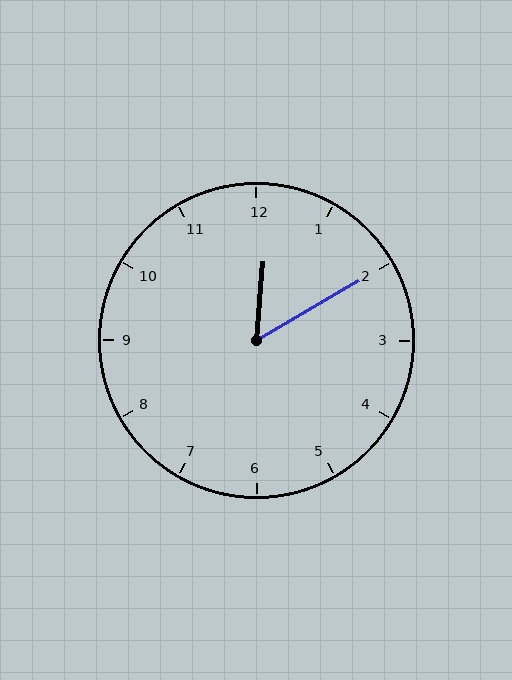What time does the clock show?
12:10.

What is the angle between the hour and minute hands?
Approximately 55 degrees.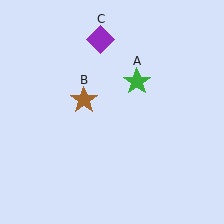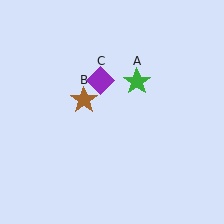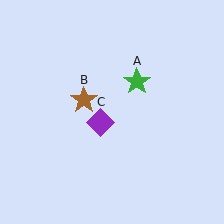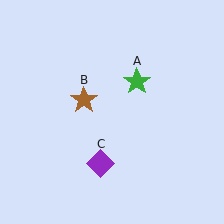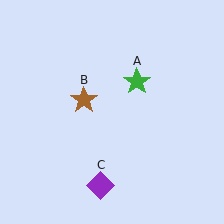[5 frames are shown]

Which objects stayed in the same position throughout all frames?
Green star (object A) and brown star (object B) remained stationary.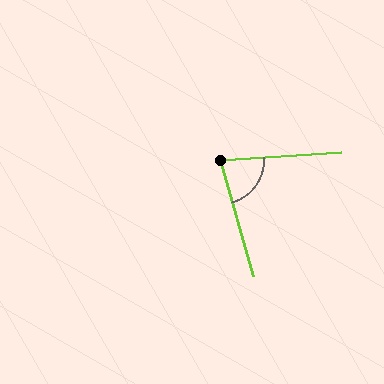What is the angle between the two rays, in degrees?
Approximately 78 degrees.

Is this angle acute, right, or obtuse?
It is acute.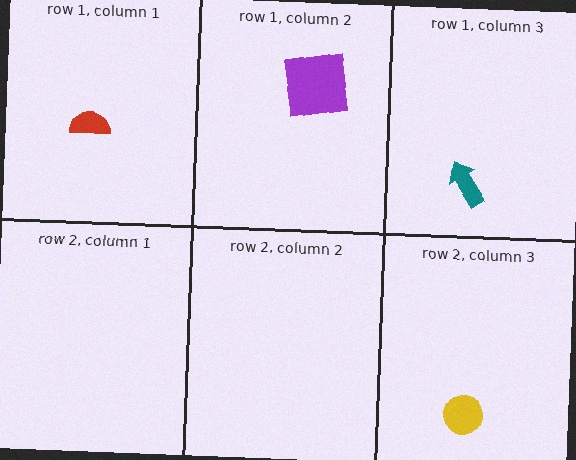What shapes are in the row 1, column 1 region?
The red semicircle.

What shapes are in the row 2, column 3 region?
The yellow circle.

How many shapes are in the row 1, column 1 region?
1.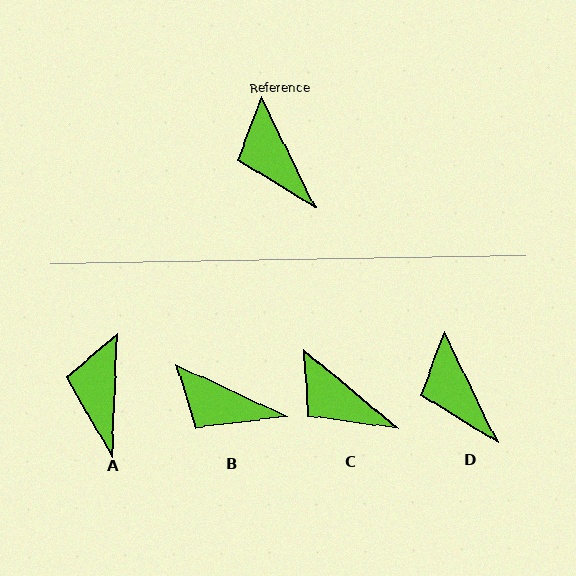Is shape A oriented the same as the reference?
No, it is off by about 28 degrees.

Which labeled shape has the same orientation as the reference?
D.